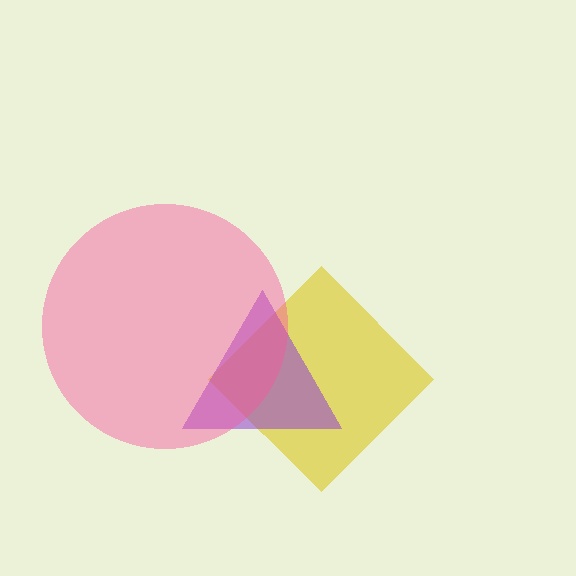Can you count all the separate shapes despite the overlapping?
Yes, there are 3 separate shapes.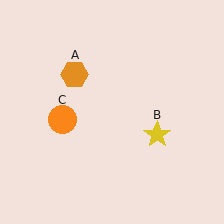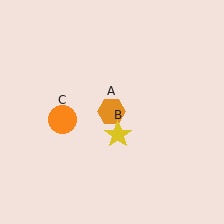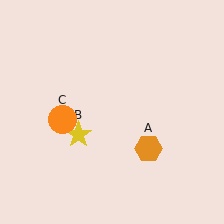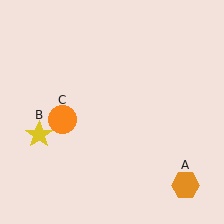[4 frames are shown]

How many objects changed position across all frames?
2 objects changed position: orange hexagon (object A), yellow star (object B).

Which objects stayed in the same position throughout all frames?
Orange circle (object C) remained stationary.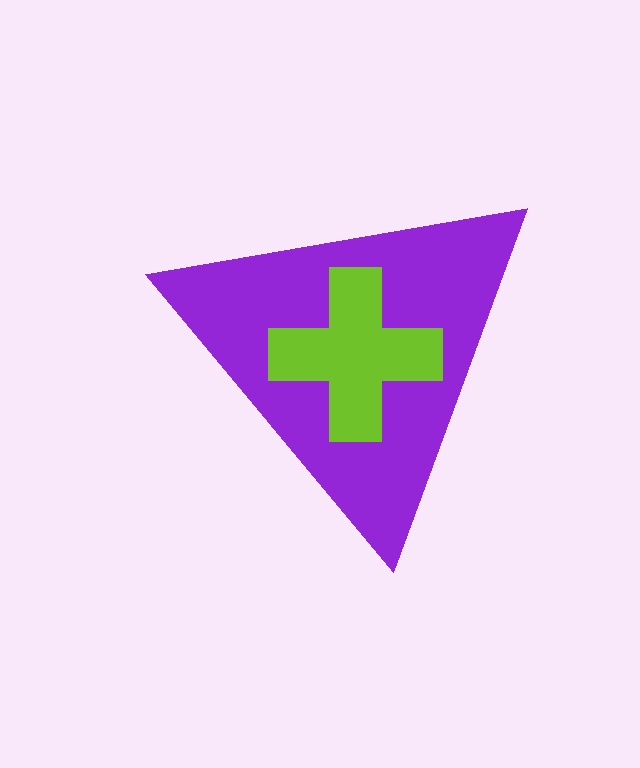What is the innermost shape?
The lime cross.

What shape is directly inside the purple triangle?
The lime cross.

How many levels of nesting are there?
2.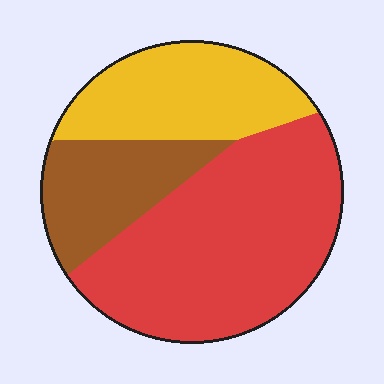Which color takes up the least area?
Brown, at roughly 20%.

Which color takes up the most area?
Red, at roughly 55%.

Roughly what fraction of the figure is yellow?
Yellow takes up between a sixth and a third of the figure.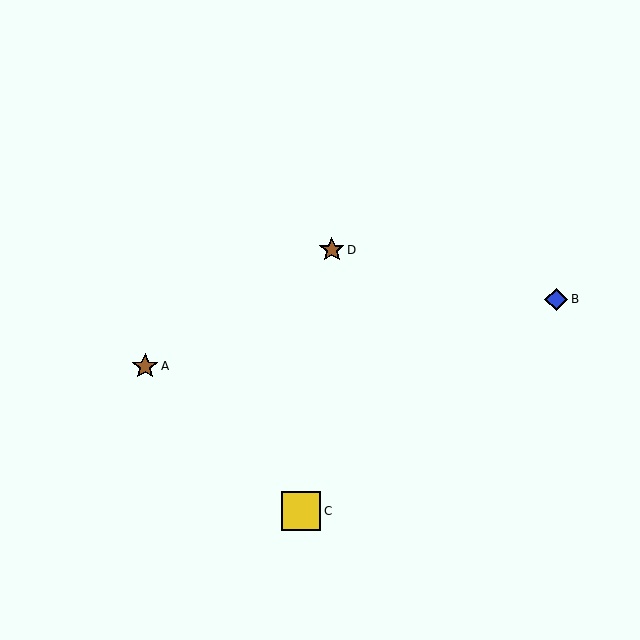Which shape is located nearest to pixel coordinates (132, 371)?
The brown star (labeled A) at (145, 366) is nearest to that location.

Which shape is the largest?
The yellow square (labeled C) is the largest.